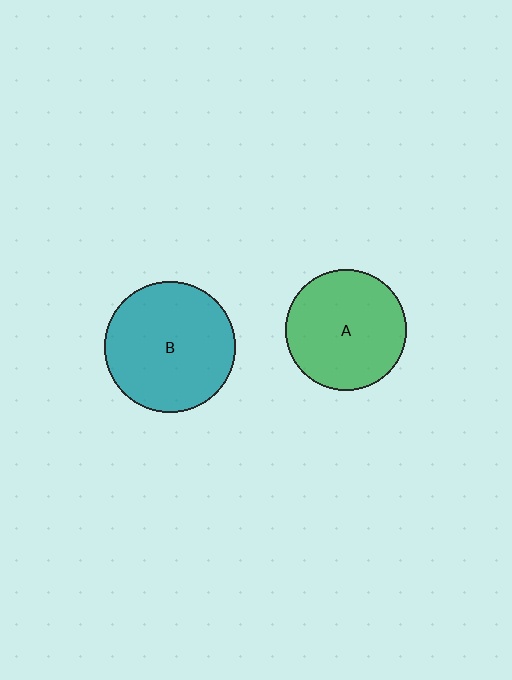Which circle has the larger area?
Circle B (teal).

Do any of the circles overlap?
No, none of the circles overlap.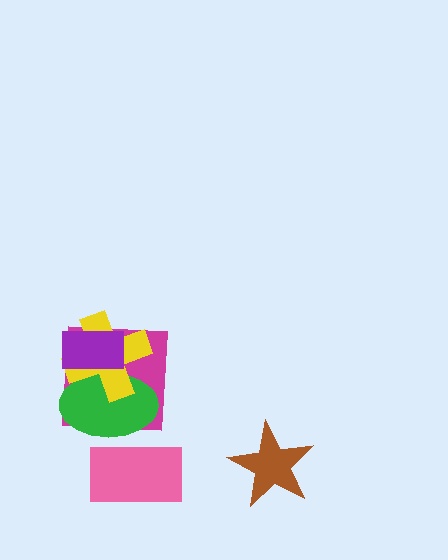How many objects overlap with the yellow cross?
3 objects overlap with the yellow cross.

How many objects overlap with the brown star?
0 objects overlap with the brown star.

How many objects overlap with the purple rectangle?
3 objects overlap with the purple rectangle.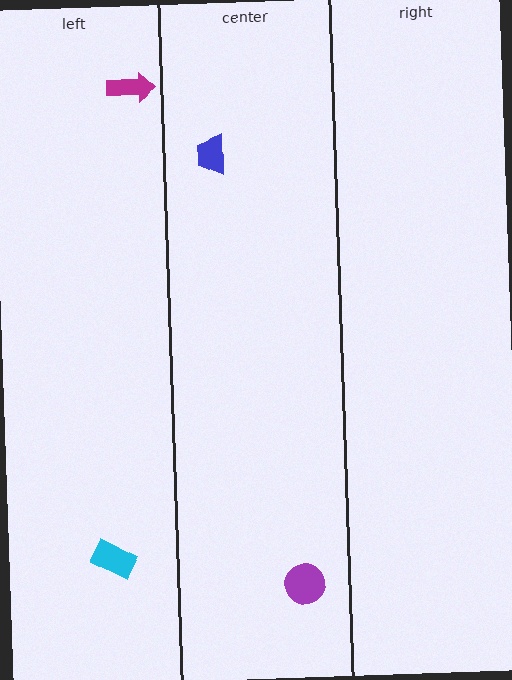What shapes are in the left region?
The magenta arrow, the cyan rectangle.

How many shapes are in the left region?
2.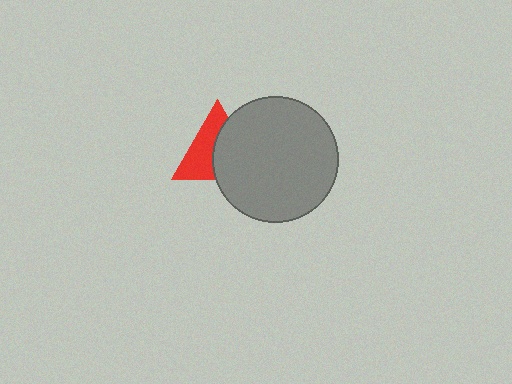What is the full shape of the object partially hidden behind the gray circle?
The partially hidden object is a red triangle.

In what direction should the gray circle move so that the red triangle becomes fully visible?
The gray circle should move right. That is the shortest direction to clear the overlap and leave the red triangle fully visible.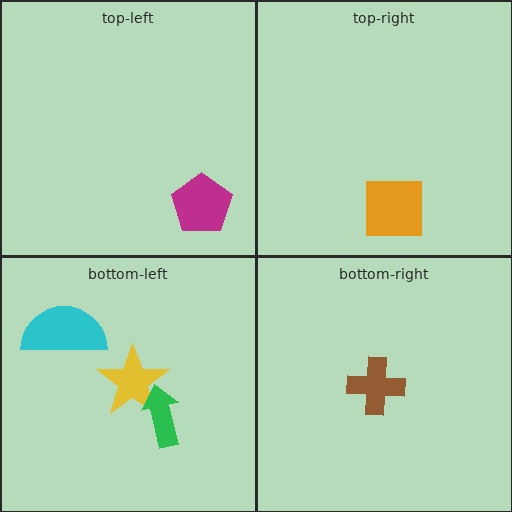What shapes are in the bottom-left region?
The yellow star, the cyan semicircle, the green arrow.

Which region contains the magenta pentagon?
The top-left region.